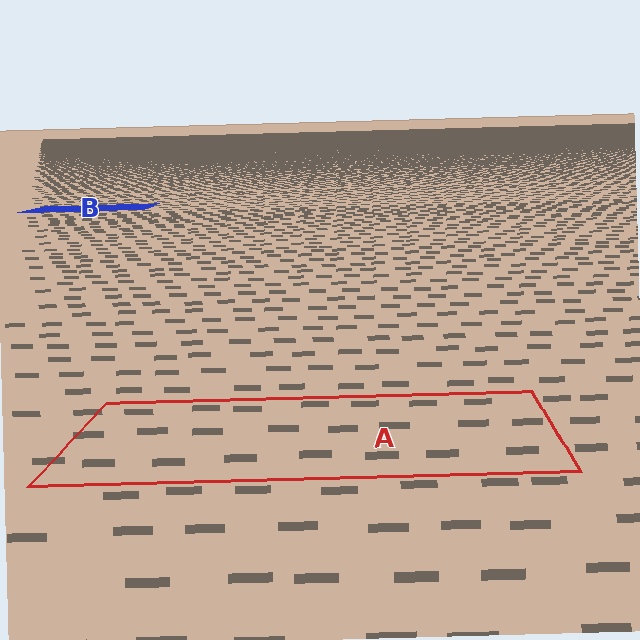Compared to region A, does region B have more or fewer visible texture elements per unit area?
Region B has more texture elements per unit area — they are packed more densely because it is farther away.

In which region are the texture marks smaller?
The texture marks are smaller in region B, because it is farther away.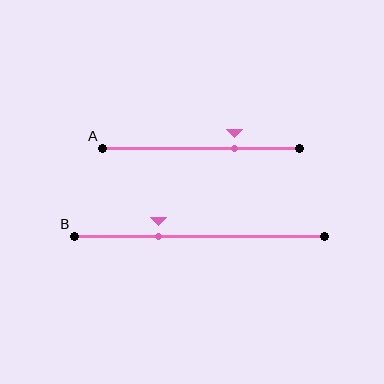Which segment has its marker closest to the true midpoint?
Segment B has its marker closest to the true midpoint.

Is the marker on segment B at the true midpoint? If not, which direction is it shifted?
No, the marker on segment B is shifted to the left by about 16% of the segment length.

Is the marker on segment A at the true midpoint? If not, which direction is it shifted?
No, the marker on segment A is shifted to the right by about 17% of the segment length.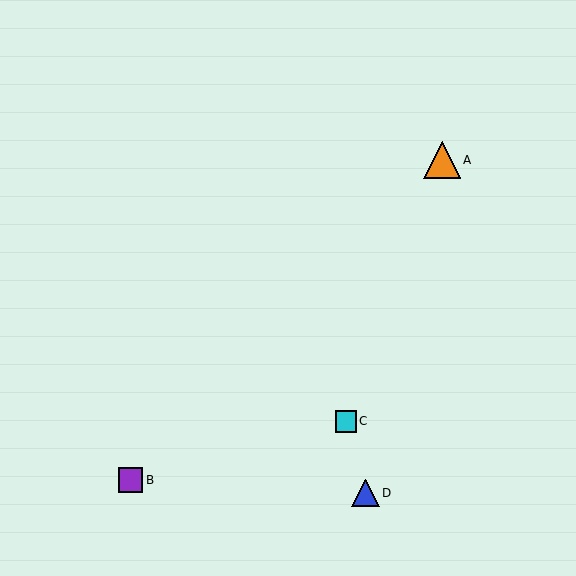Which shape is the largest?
The orange triangle (labeled A) is the largest.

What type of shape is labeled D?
Shape D is a blue triangle.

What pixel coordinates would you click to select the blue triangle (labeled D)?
Click at (366, 493) to select the blue triangle D.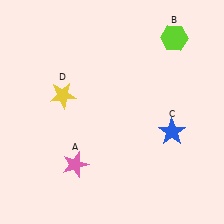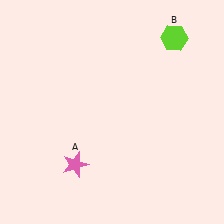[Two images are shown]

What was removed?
The blue star (C), the yellow star (D) were removed in Image 2.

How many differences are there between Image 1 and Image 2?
There are 2 differences between the two images.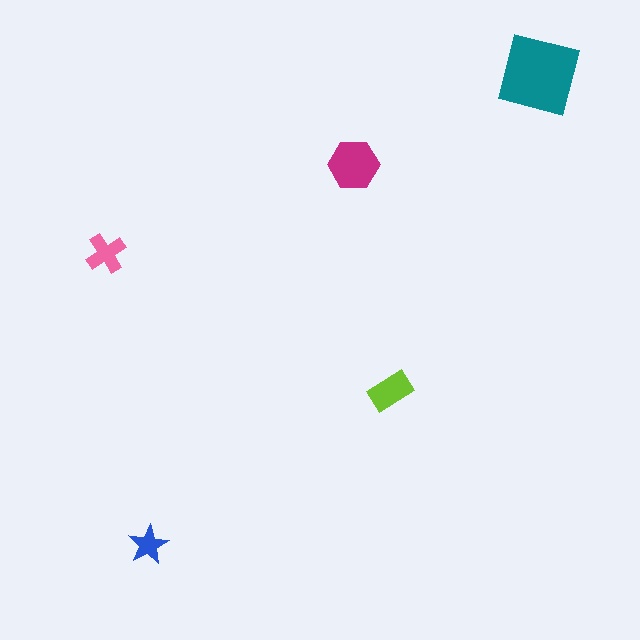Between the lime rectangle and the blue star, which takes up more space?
The lime rectangle.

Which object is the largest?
The teal square.